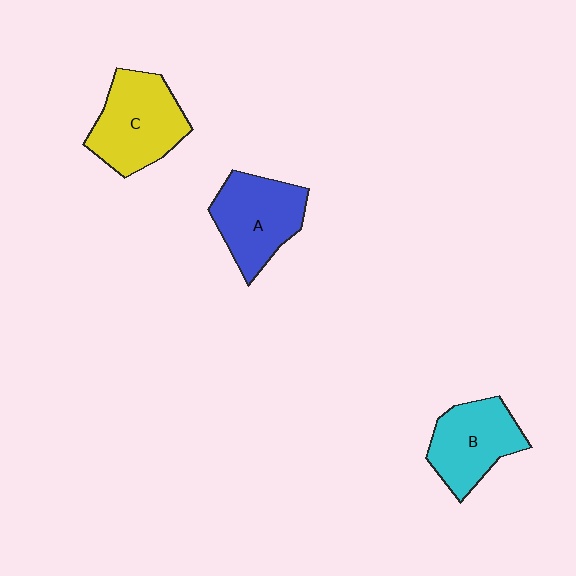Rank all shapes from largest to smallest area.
From largest to smallest: C (yellow), A (blue), B (cyan).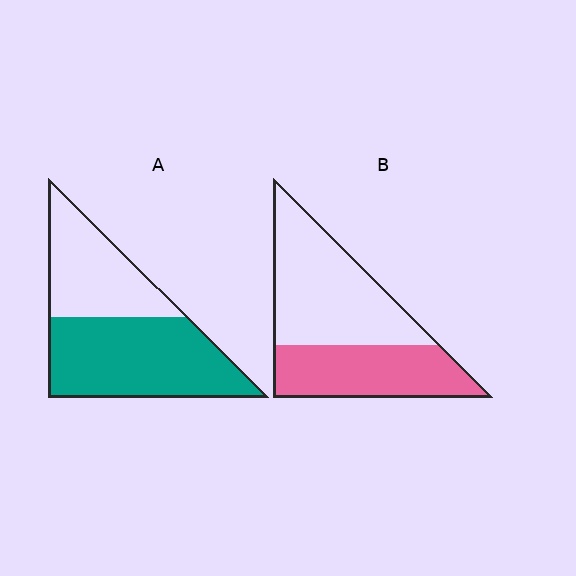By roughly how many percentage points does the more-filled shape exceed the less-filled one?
By roughly 20 percentage points (A over B).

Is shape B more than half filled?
No.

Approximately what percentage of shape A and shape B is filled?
A is approximately 60% and B is approximately 40%.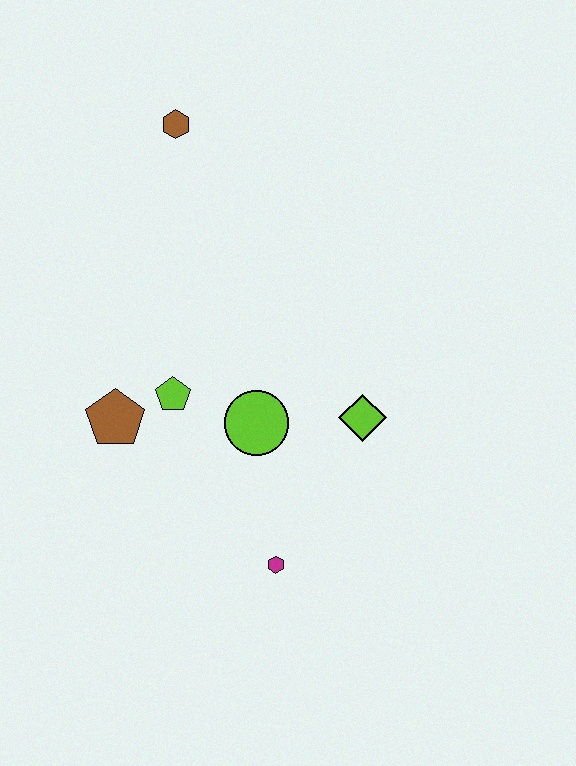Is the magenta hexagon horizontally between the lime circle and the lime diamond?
Yes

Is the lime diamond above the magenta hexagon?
Yes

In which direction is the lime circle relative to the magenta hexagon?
The lime circle is above the magenta hexagon.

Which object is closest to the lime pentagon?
The brown pentagon is closest to the lime pentagon.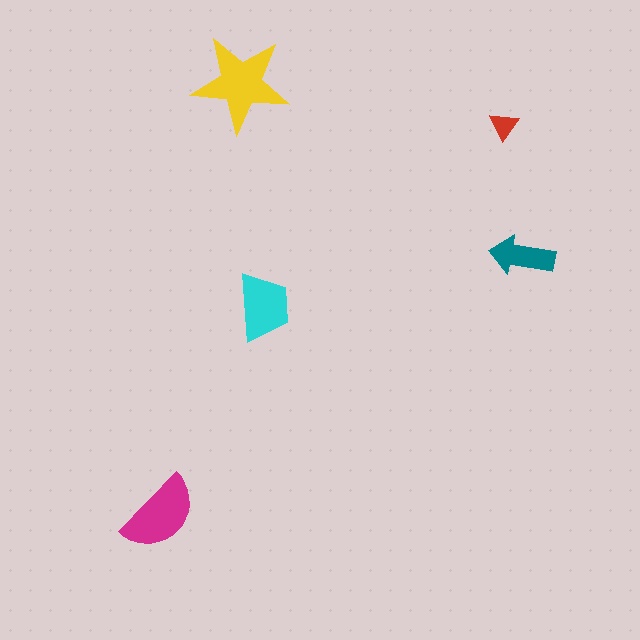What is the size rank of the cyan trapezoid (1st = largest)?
3rd.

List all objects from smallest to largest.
The red triangle, the teal arrow, the cyan trapezoid, the magenta semicircle, the yellow star.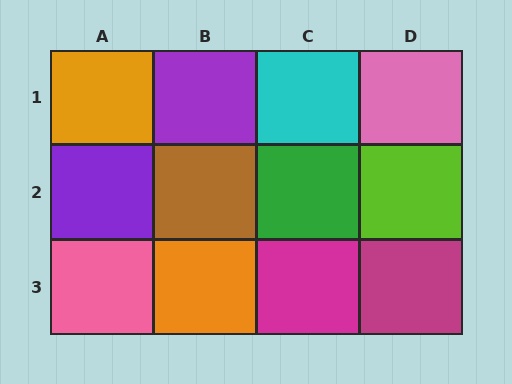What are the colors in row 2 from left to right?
Purple, brown, green, lime.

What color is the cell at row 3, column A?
Pink.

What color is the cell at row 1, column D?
Pink.